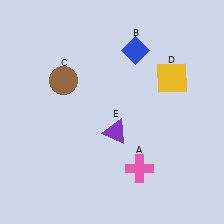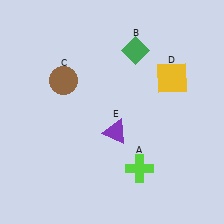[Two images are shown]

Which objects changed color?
A changed from pink to lime. B changed from blue to green.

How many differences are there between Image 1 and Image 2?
There are 2 differences between the two images.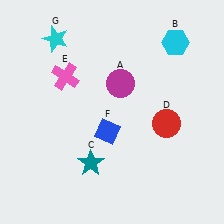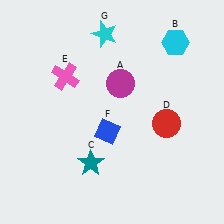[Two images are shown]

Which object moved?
The cyan star (G) moved right.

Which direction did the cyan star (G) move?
The cyan star (G) moved right.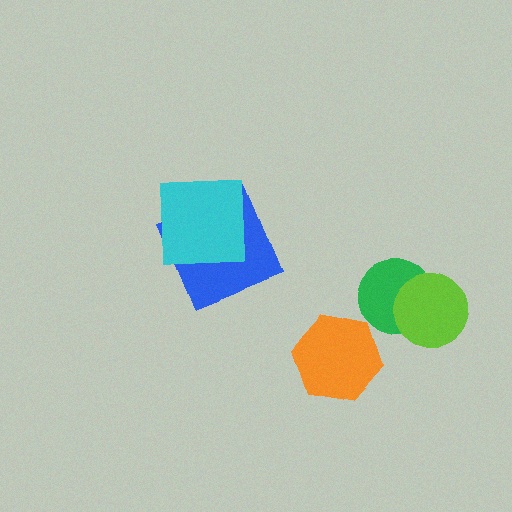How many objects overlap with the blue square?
1 object overlaps with the blue square.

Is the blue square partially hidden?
Yes, it is partially covered by another shape.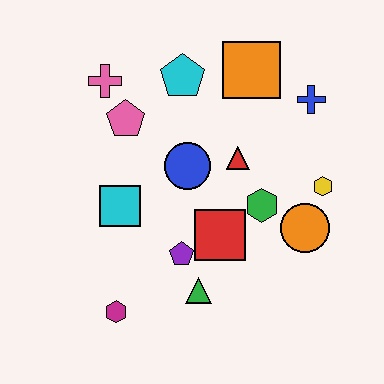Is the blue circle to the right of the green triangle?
No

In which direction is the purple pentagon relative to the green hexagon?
The purple pentagon is to the left of the green hexagon.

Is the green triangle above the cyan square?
No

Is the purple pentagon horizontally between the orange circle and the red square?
No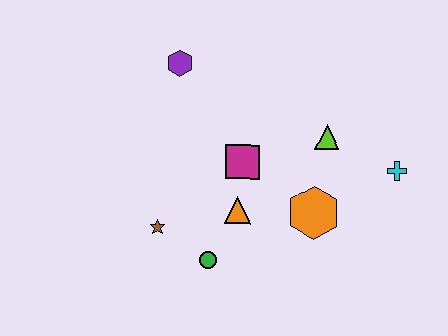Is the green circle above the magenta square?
No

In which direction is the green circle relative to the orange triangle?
The green circle is below the orange triangle.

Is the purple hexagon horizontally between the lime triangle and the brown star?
Yes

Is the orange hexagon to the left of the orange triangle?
No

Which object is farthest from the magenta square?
The cyan cross is farthest from the magenta square.